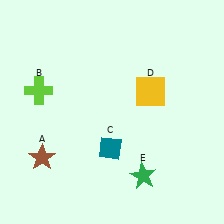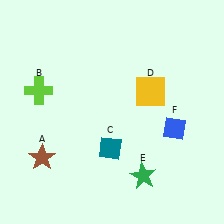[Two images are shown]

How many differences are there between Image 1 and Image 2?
There is 1 difference between the two images.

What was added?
A blue diamond (F) was added in Image 2.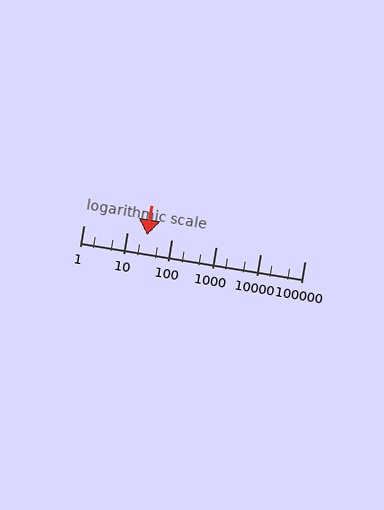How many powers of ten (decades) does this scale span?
The scale spans 5 decades, from 1 to 100000.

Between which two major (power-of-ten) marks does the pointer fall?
The pointer is between 10 and 100.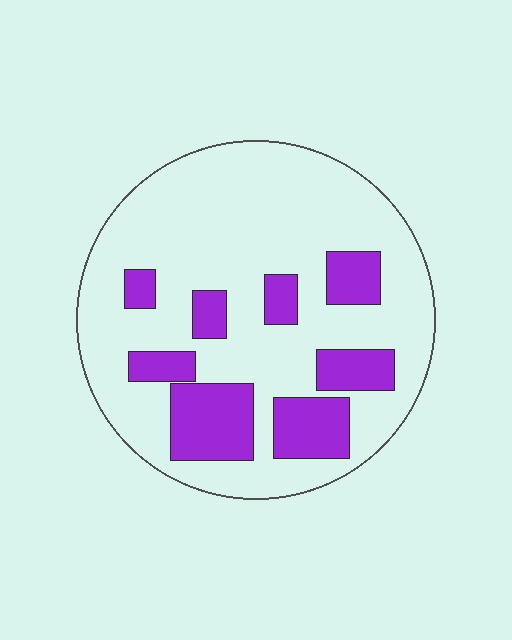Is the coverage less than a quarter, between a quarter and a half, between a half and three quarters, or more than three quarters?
Less than a quarter.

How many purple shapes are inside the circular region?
8.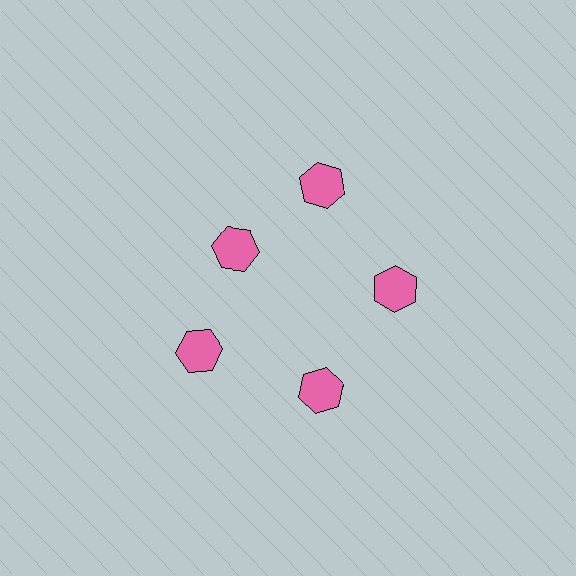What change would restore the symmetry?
The symmetry would be restored by moving it outward, back onto the ring so that all 5 hexagons sit at equal angles and equal distance from the center.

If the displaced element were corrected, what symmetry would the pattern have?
It would have 5-fold rotational symmetry — the pattern would map onto itself every 72 degrees.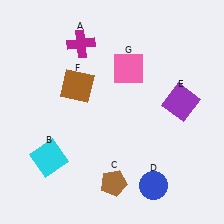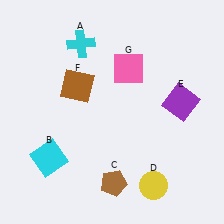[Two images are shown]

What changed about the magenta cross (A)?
In Image 1, A is magenta. In Image 2, it changed to cyan.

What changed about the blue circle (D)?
In Image 1, D is blue. In Image 2, it changed to yellow.